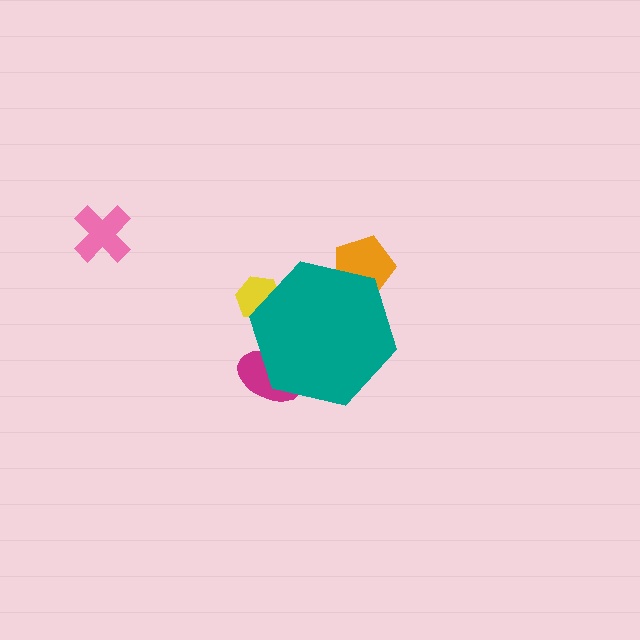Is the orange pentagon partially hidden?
Yes, the orange pentagon is partially hidden behind the teal hexagon.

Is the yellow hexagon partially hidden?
Yes, the yellow hexagon is partially hidden behind the teal hexagon.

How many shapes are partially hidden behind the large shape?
3 shapes are partially hidden.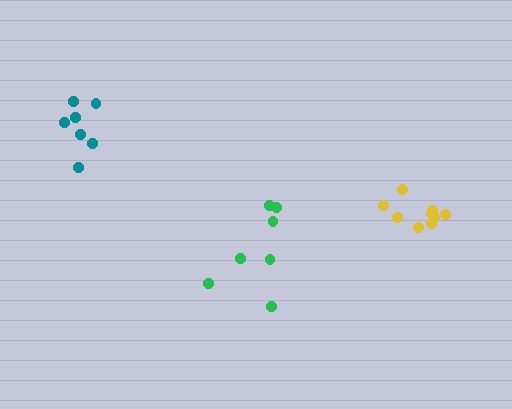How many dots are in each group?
Group 1: 9 dots, Group 2: 7 dots, Group 3: 7 dots (23 total).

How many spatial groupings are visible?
There are 3 spatial groupings.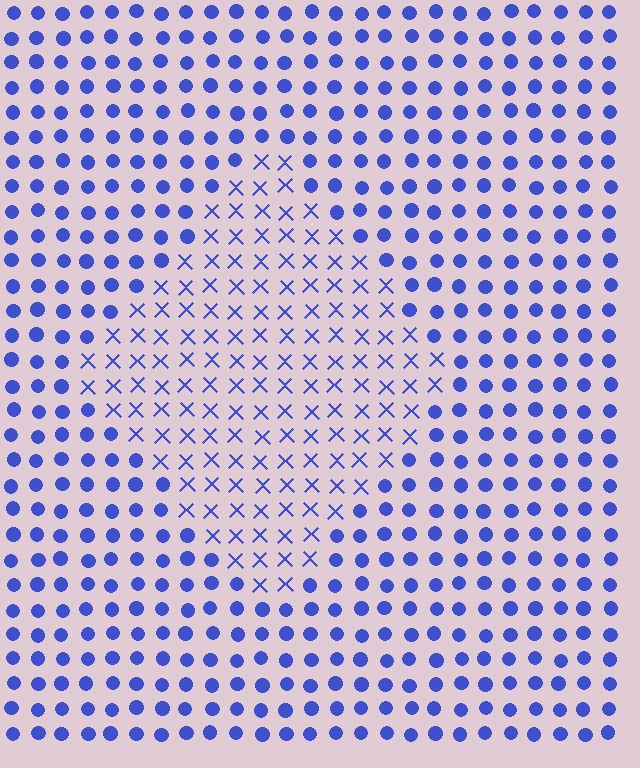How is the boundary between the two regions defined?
The boundary is defined by a change in element shape: X marks inside vs. circles outside. All elements share the same color and spacing.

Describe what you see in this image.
The image is filled with small blue elements arranged in a uniform grid. A diamond-shaped region contains X marks, while the surrounding area contains circles. The boundary is defined purely by the change in element shape.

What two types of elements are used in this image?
The image uses X marks inside the diamond region and circles outside it.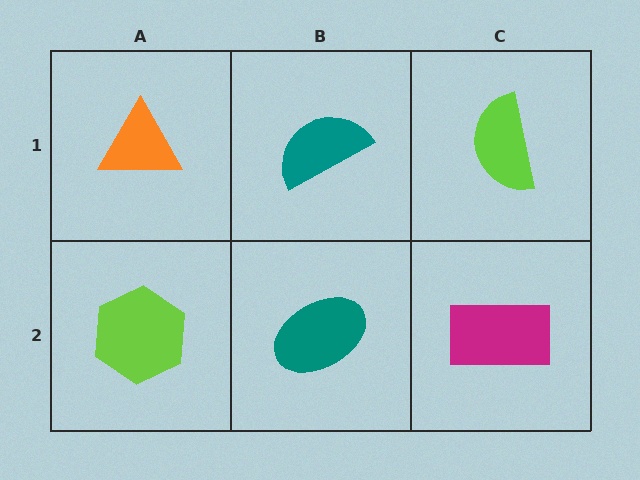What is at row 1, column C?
A lime semicircle.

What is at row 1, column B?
A teal semicircle.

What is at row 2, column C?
A magenta rectangle.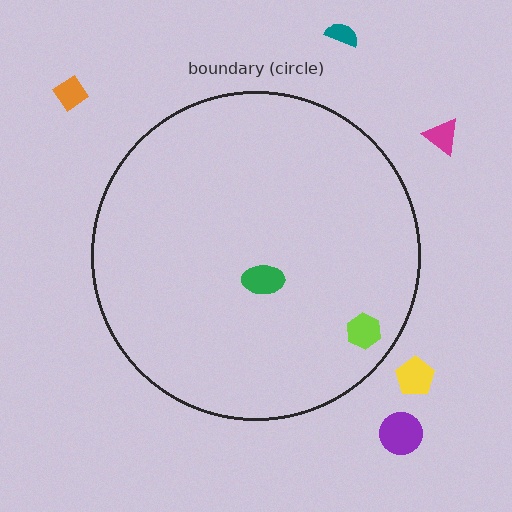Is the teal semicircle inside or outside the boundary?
Outside.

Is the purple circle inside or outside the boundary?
Outside.